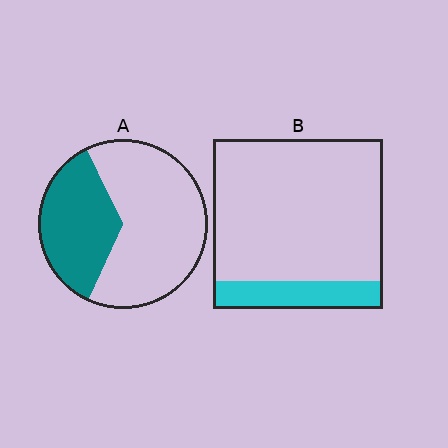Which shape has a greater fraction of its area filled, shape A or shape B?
Shape A.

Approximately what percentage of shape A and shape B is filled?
A is approximately 35% and B is approximately 15%.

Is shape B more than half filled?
No.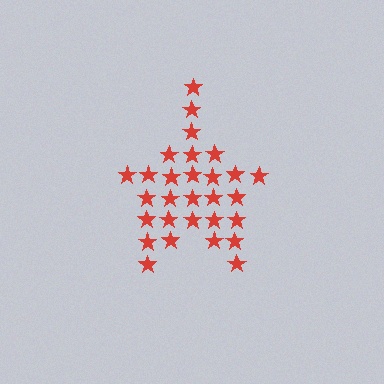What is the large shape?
The large shape is a star.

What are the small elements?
The small elements are stars.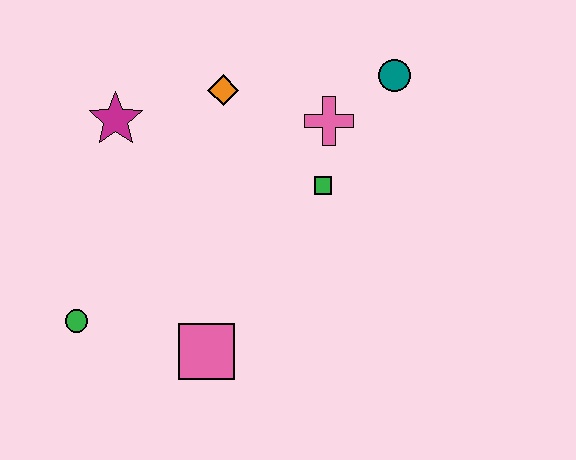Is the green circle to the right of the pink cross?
No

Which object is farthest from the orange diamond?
The green circle is farthest from the orange diamond.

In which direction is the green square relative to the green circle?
The green square is to the right of the green circle.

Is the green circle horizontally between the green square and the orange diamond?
No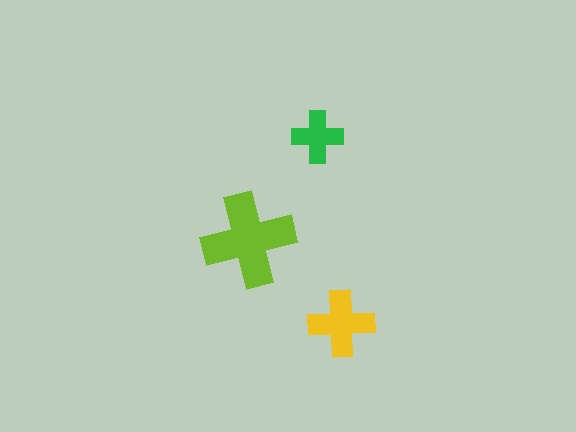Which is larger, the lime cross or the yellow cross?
The lime one.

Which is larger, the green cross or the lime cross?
The lime one.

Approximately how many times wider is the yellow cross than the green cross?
About 1.5 times wider.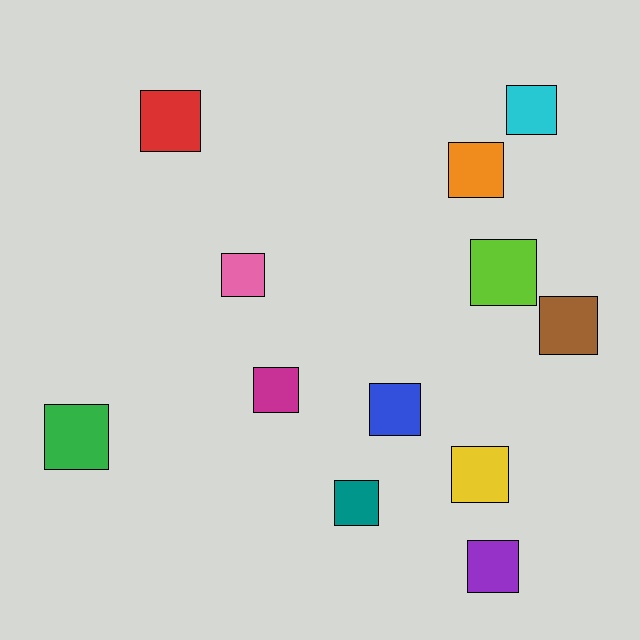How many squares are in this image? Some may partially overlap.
There are 12 squares.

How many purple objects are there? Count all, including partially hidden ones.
There is 1 purple object.